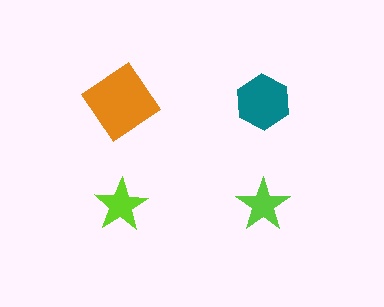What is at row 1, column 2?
A teal hexagon.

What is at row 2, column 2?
A lime star.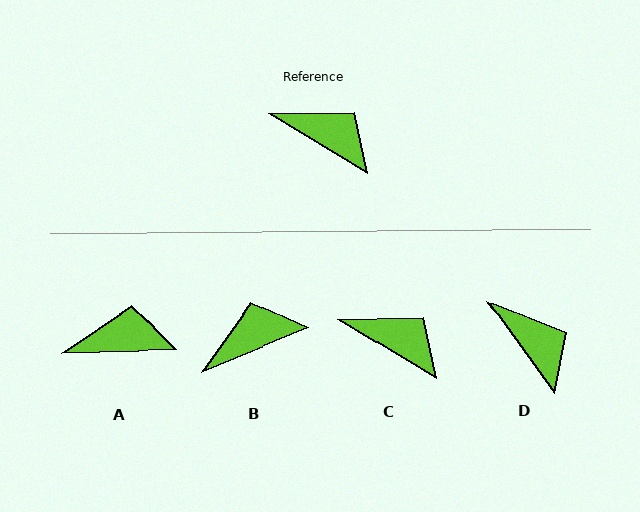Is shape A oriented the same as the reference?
No, it is off by about 32 degrees.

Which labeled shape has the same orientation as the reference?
C.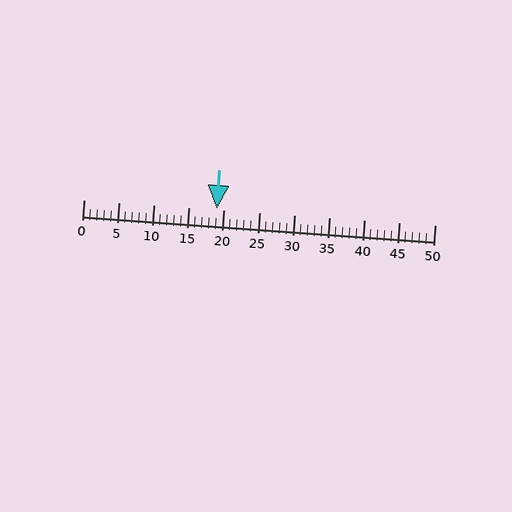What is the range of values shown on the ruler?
The ruler shows values from 0 to 50.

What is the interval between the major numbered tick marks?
The major tick marks are spaced 5 units apart.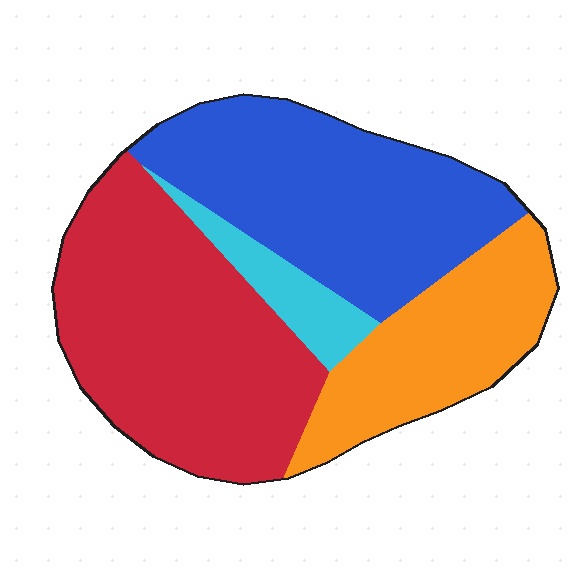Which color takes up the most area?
Red, at roughly 40%.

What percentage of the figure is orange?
Orange covers 21% of the figure.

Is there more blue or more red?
Red.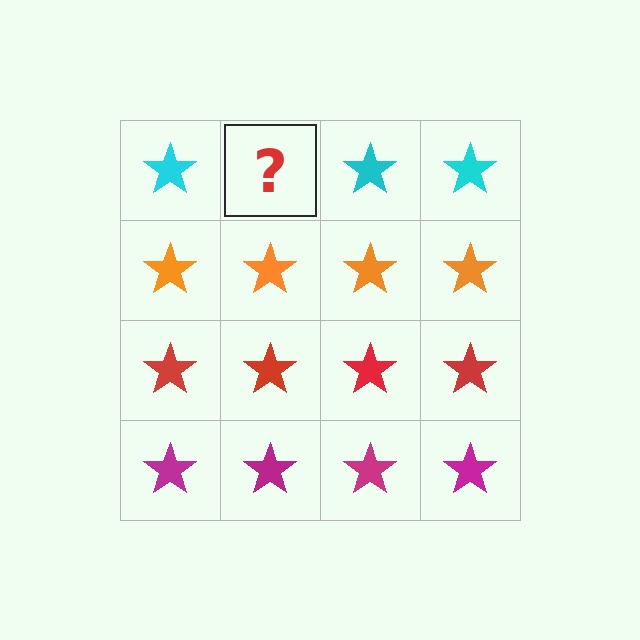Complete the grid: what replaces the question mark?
The question mark should be replaced with a cyan star.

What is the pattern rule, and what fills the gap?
The rule is that each row has a consistent color. The gap should be filled with a cyan star.